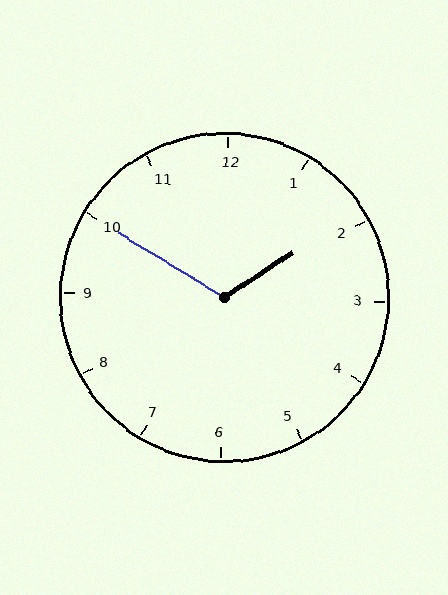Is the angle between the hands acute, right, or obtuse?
It is obtuse.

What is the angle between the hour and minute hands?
Approximately 115 degrees.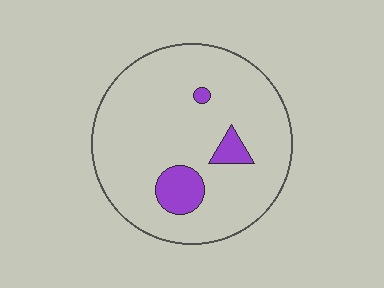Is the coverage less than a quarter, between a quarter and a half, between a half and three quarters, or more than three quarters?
Less than a quarter.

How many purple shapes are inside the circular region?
3.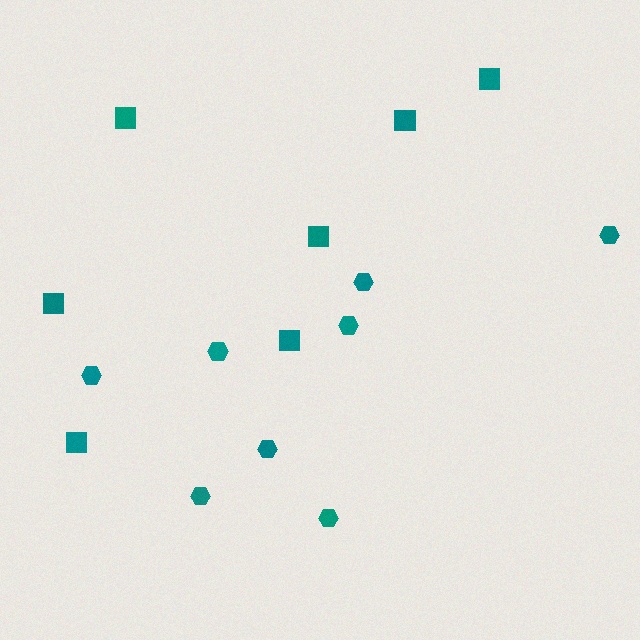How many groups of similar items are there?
There are 2 groups: one group of hexagons (8) and one group of squares (7).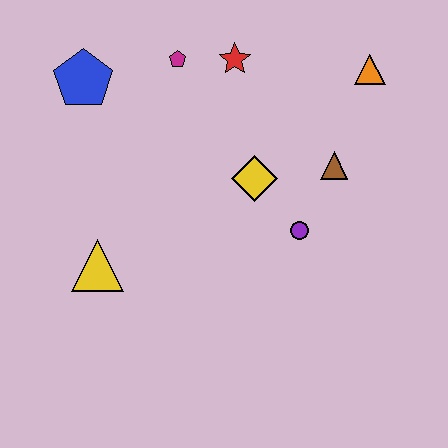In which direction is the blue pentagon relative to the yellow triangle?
The blue pentagon is above the yellow triangle.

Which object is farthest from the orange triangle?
The yellow triangle is farthest from the orange triangle.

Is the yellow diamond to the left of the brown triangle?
Yes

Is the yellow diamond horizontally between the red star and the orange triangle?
Yes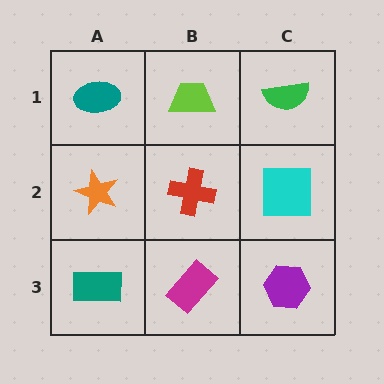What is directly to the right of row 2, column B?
A cyan square.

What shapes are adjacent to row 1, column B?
A red cross (row 2, column B), a teal ellipse (row 1, column A), a green semicircle (row 1, column C).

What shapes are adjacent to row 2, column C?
A green semicircle (row 1, column C), a purple hexagon (row 3, column C), a red cross (row 2, column B).